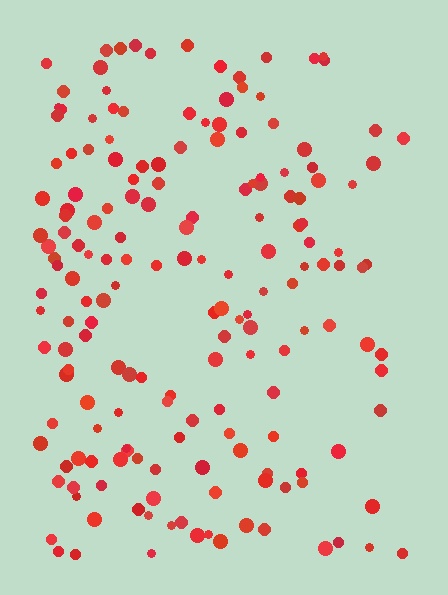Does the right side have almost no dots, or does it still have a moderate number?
Still a moderate number, just noticeably fewer than the left.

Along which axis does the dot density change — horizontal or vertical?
Horizontal.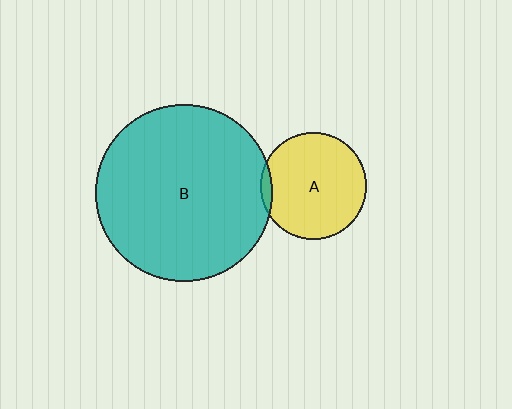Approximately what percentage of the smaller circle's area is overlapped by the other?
Approximately 5%.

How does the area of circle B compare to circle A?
Approximately 2.8 times.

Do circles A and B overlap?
Yes.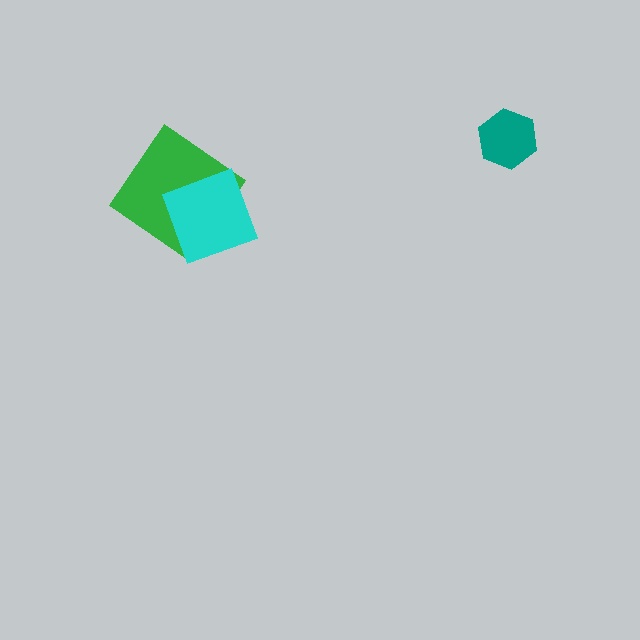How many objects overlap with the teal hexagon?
0 objects overlap with the teal hexagon.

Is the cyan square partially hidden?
No, no other shape covers it.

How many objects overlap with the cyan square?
1 object overlaps with the cyan square.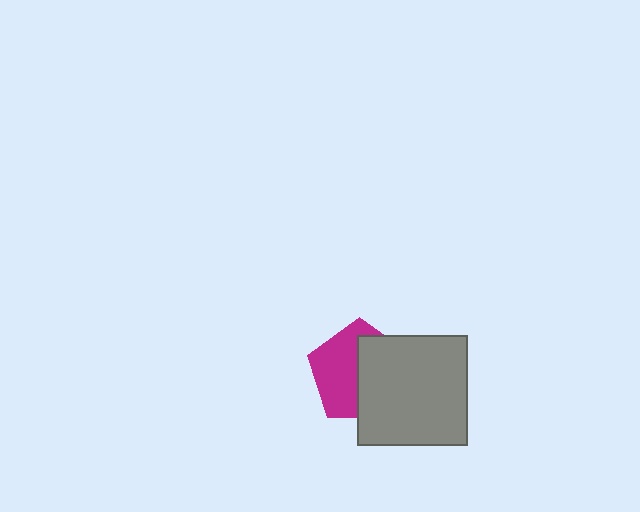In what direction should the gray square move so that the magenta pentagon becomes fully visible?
The gray square should move right. That is the shortest direction to clear the overlap and leave the magenta pentagon fully visible.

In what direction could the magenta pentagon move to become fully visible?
The magenta pentagon could move left. That would shift it out from behind the gray square entirely.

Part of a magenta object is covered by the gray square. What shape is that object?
It is a pentagon.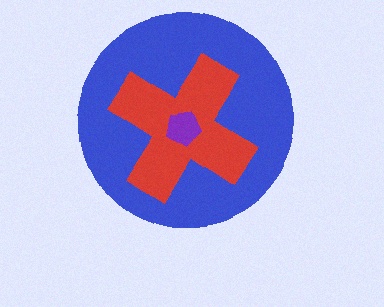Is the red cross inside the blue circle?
Yes.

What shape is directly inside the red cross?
The purple pentagon.